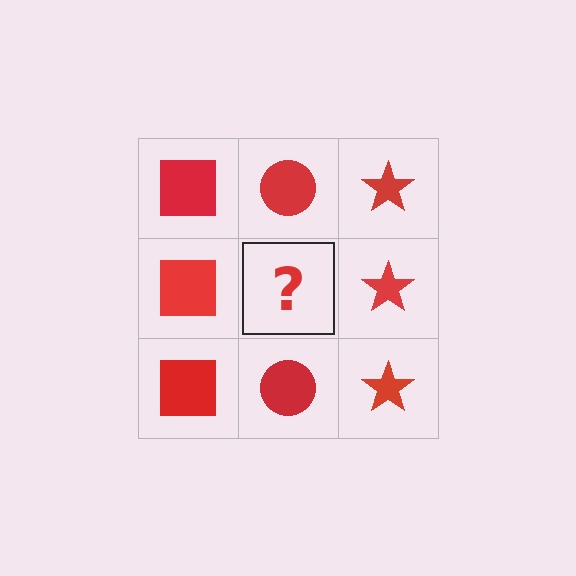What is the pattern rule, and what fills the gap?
The rule is that each column has a consistent shape. The gap should be filled with a red circle.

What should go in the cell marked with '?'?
The missing cell should contain a red circle.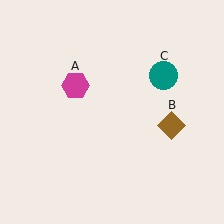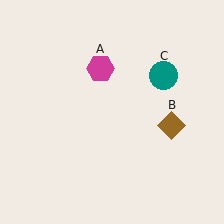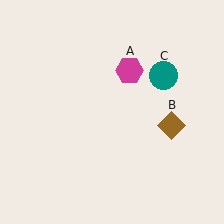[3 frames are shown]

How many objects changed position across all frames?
1 object changed position: magenta hexagon (object A).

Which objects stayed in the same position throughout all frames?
Brown diamond (object B) and teal circle (object C) remained stationary.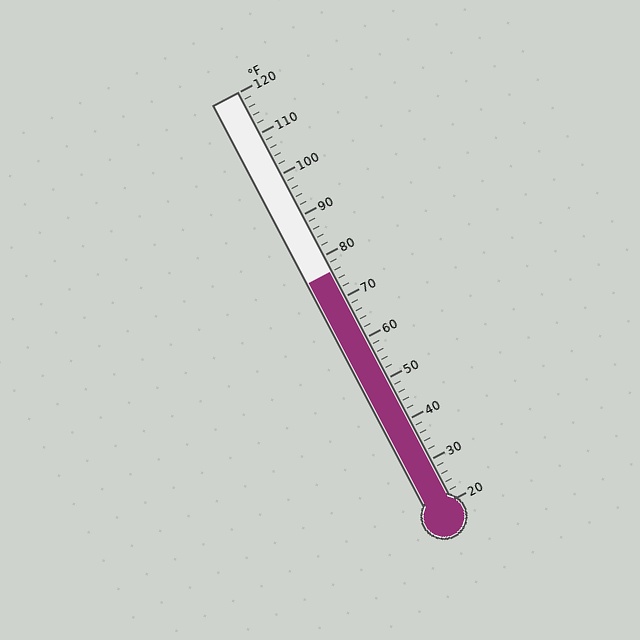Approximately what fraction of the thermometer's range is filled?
The thermometer is filled to approximately 55% of its range.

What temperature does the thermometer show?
The thermometer shows approximately 76°F.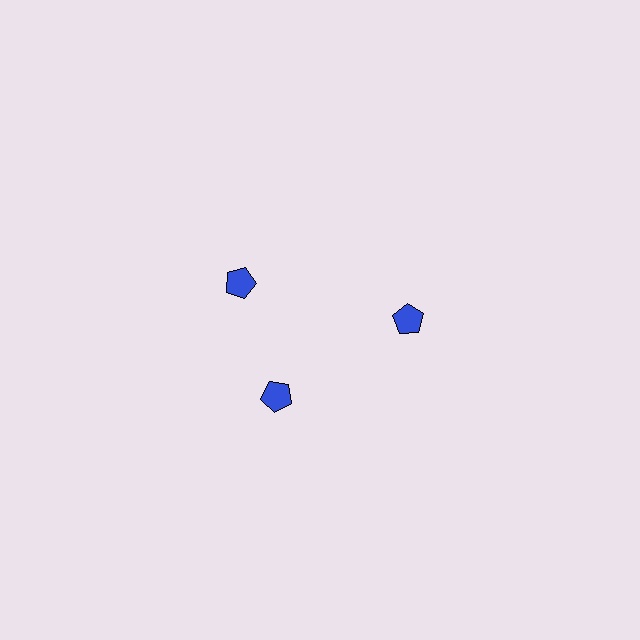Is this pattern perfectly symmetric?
No. The 3 blue pentagons are arranged in a ring, but one element near the 11 o'clock position is rotated out of alignment along the ring, breaking the 3-fold rotational symmetry.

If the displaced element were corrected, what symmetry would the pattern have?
It would have 3-fold rotational symmetry — the pattern would map onto itself every 120 degrees.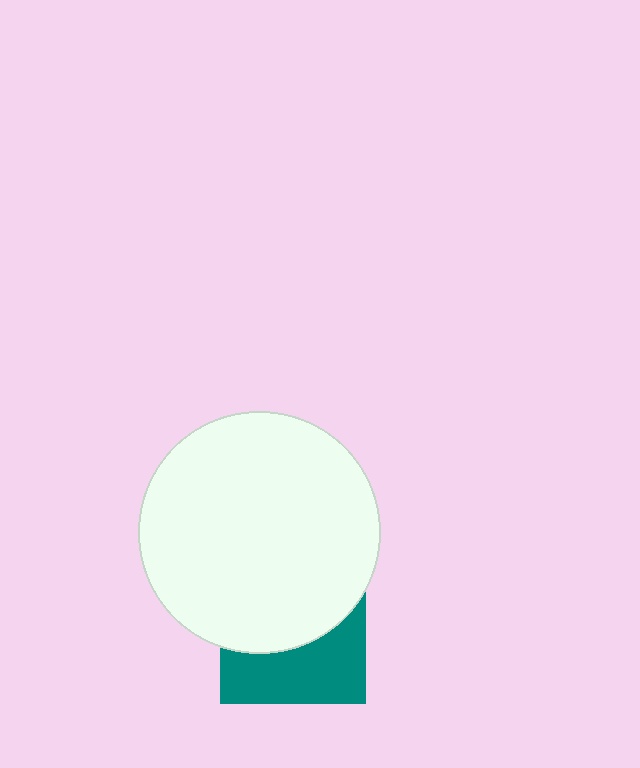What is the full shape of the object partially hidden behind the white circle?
The partially hidden object is a teal square.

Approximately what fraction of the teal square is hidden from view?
Roughly 56% of the teal square is hidden behind the white circle.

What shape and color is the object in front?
The object in front is a white circle.